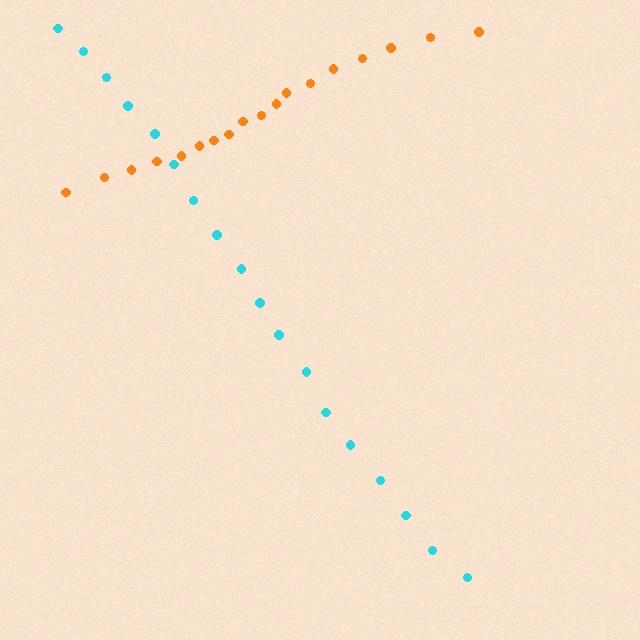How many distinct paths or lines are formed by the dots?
There are 2 distinct paths.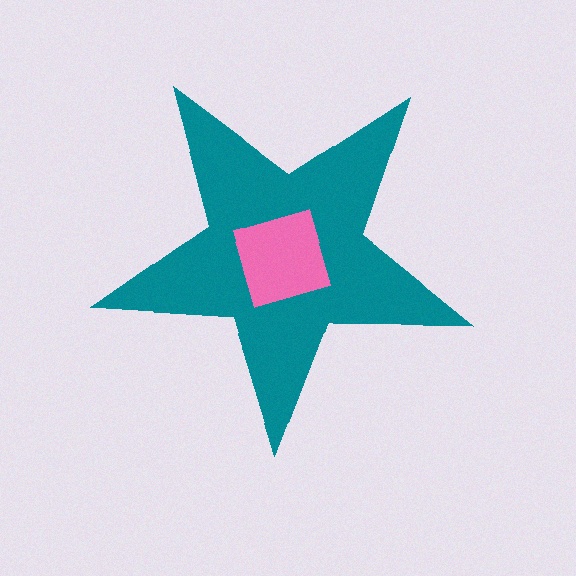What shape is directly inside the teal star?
The pink square.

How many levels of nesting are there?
2.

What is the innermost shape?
The pink square.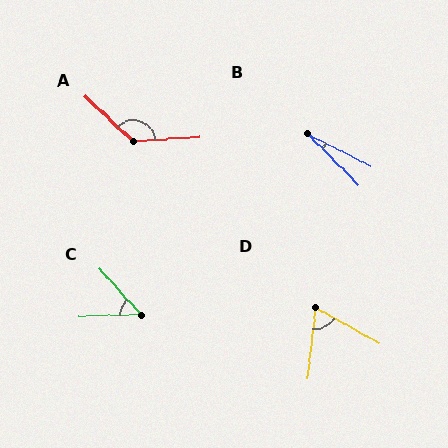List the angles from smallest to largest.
B (18°), C (50°), D (67°), A (133°).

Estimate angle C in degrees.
Approximately 50 degrees.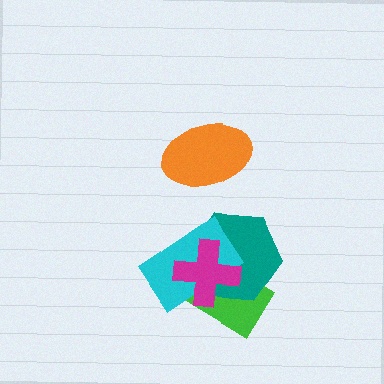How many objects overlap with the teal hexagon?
3 objects overlap with the teal hexagon.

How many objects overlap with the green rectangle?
3 objects overlap with the green rectangle.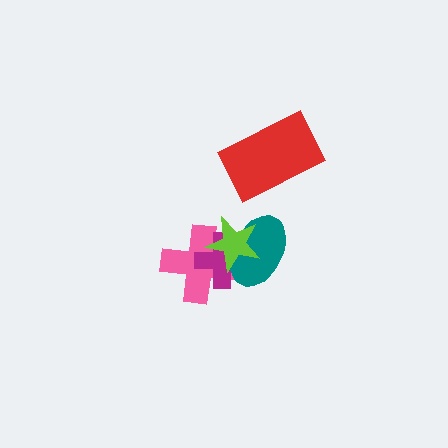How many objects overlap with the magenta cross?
3 objects overlap with the magenta cross.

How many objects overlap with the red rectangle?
0 objects overlap with the red rectangle.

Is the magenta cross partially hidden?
Yes, it is partially covered by another shape.